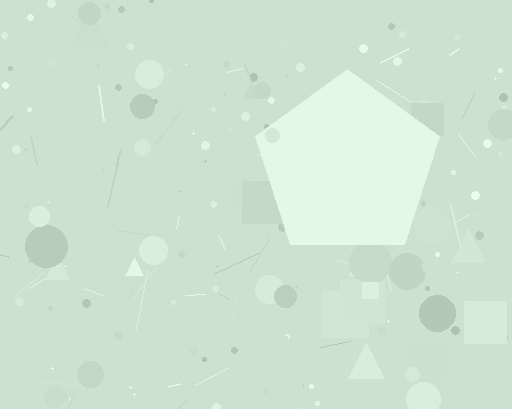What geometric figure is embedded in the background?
A pentagon is embedded in the background.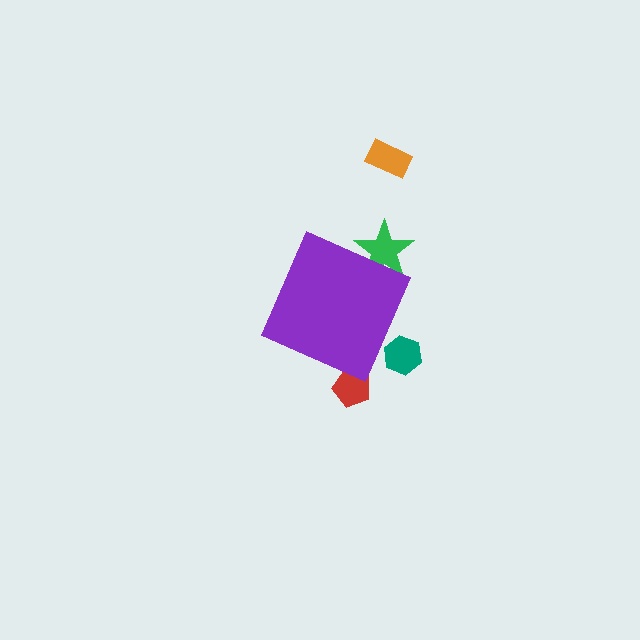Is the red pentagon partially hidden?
Yes, the red pentagon is partially hidden behind the purple diamond.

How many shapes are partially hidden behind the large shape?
3 shapes are partially hidden.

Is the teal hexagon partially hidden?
Yes, the teal hexagon is partially hidden behind the purple diamond.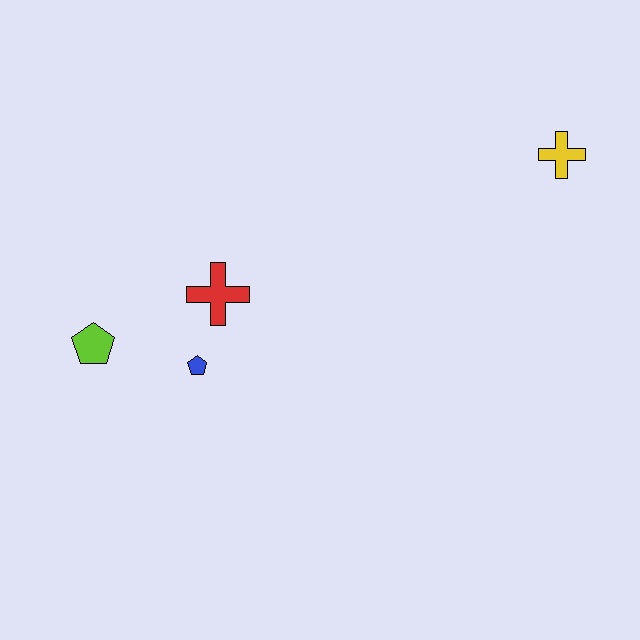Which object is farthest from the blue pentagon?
The yellow cross is farthest from the blue pentagon.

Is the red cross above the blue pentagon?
Yes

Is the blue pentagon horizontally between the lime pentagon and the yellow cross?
Yes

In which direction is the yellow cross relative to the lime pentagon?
The yellow cross is to the right of the lime pentagon.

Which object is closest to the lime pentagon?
The blue pentagon is closest to the lime pentagon.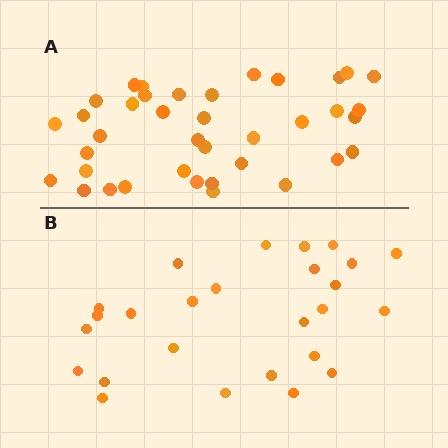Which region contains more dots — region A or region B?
Region A (the top region) has more dots.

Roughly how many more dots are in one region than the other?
Region A has roughly 12 or so more dots than region B.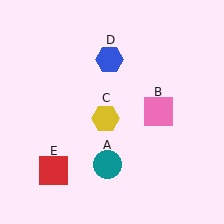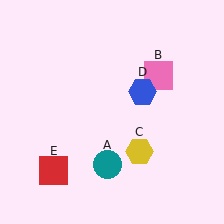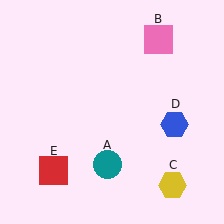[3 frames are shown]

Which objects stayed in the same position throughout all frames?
Teal circle (object A) and red square (object E) remained stationary.